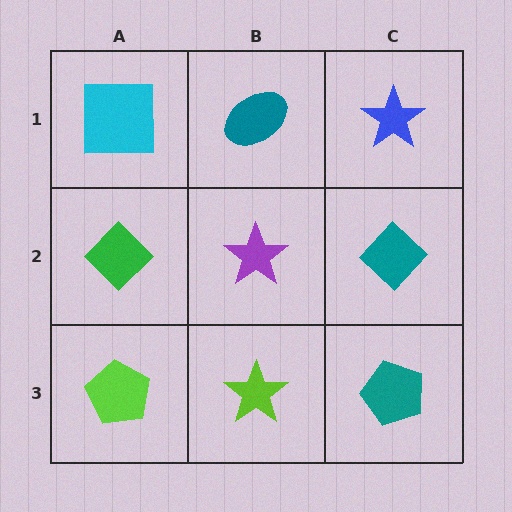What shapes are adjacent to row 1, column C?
A teal diamond (row 2, column C), a teal ellipse (row 1, column B).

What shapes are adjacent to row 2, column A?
A cyan square (row 1, column A), a lime pentagon (row 3, column A), a purple star (row 2, column B).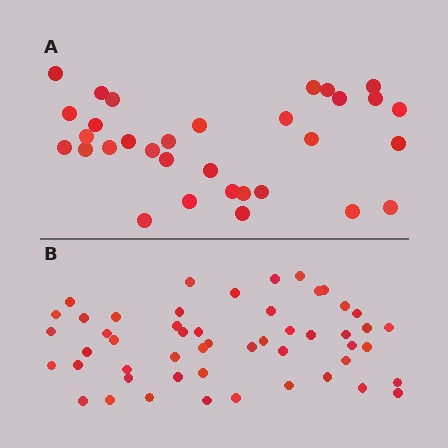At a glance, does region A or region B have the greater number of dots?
Region B (the bottom region) has more dots.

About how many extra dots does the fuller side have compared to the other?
Region B has approximately 20 more dots than region A.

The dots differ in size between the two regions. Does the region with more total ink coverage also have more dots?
No. Region A has more total ink coverage because its dots are larger, but region B actually contains more individual dots. Total area can be misleading — the number of items is what matters here.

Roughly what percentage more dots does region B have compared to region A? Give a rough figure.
About 60% more.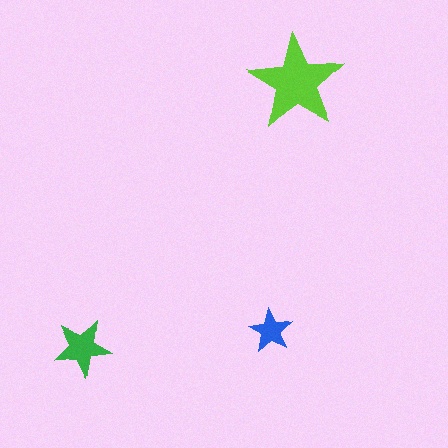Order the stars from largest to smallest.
the lime one, the green one, the blue one.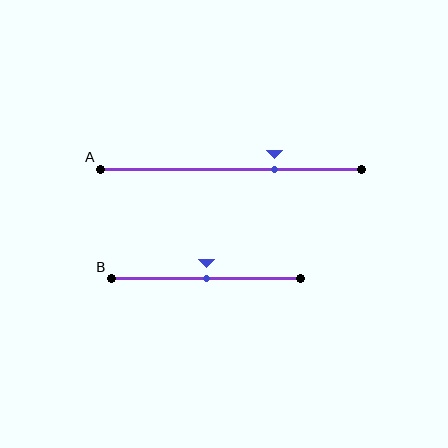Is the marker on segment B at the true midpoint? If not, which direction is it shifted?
Yes, the marker on segment B is at the true midpoint.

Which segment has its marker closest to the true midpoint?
Segment B has its marker closest to the true midpoint.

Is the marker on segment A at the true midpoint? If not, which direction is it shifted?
No, the marker on segment A is shifted to the right by about 17% of the segment length.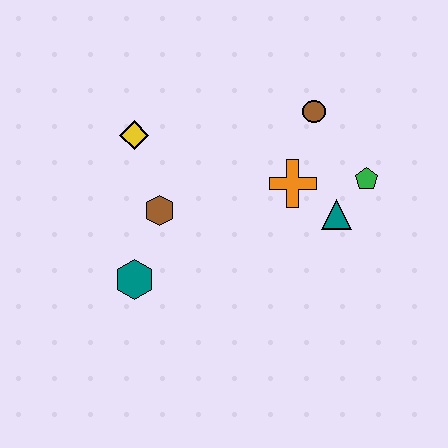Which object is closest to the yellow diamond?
The brown hexagon is closest to the yellow diamond.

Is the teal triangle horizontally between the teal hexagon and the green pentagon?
Yes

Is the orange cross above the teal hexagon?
Yes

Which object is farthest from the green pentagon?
The teal hexagon is farthest from the green pentagon.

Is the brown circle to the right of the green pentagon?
No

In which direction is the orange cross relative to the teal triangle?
The orange cross is to the left of the teal triangle.